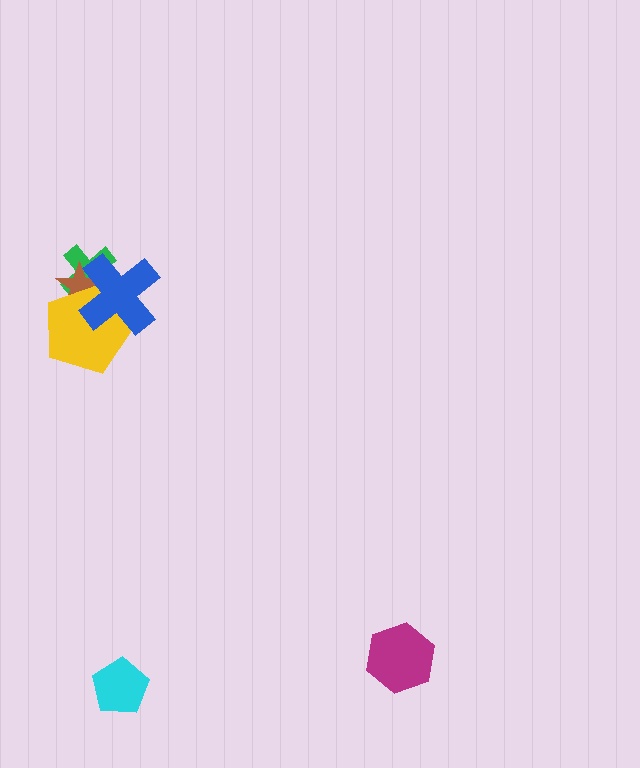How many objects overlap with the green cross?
3 objects overlap with the green cross.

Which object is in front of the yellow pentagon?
The blue cross is in front of the yellow pentagon.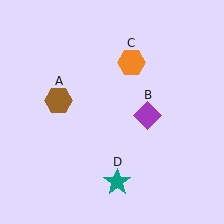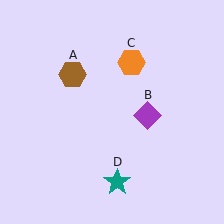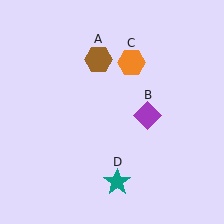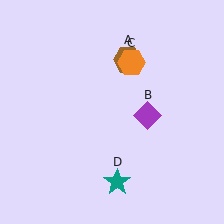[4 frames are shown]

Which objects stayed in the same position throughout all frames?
Purple diamond (object B) and orange hexagon (object C) and teal star (object D) remained stationary.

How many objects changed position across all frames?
1 object changed position: brown hexagon (object A).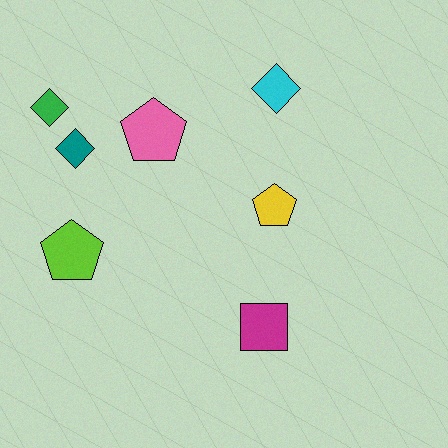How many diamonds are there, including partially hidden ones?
There are 3 diamonds.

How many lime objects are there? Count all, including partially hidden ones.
There is 1 lime object.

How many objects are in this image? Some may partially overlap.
There are 7 objects.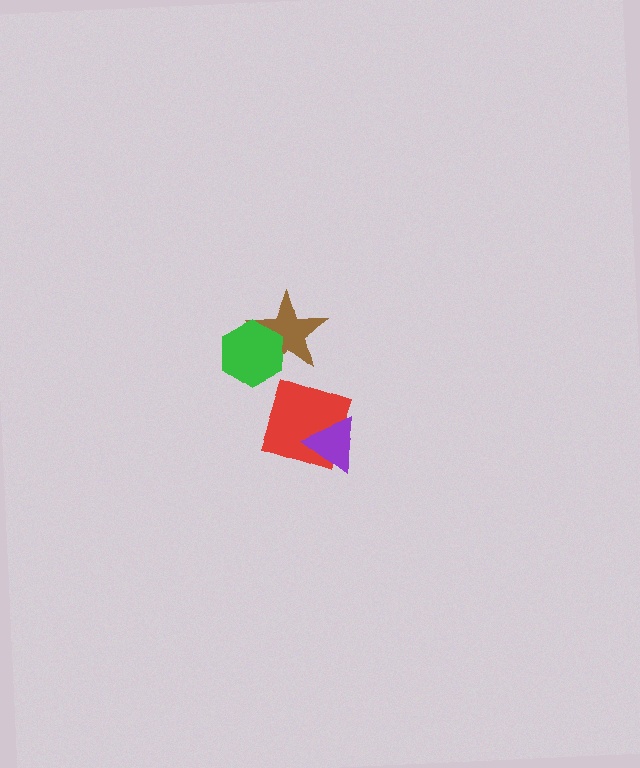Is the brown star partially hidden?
Yes, it is partially covered by another shape.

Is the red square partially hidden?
Yes, it is partially covered by another shape.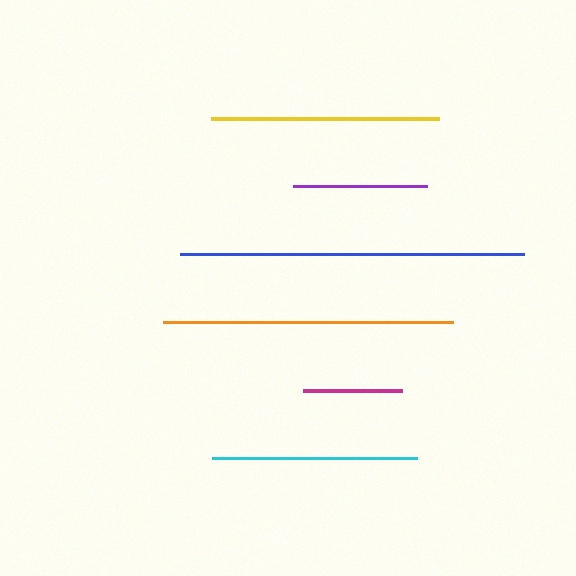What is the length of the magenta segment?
The magenta segment is approximately 99 pixels long.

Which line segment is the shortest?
The magenta line is the shortest at approximately 99 pixels.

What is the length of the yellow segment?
The yellow segment is approximately 228 pixels long.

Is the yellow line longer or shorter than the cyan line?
The yellow line is longer than the cyan line.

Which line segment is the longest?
The blue line is the longest at approximately 344 pixels.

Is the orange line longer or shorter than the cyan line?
The orange line is longer than the cyan line.